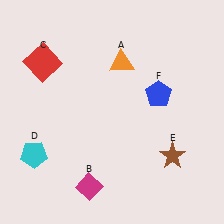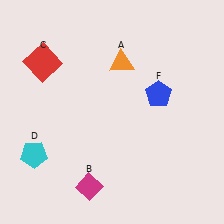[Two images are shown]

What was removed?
The brown star (E) was removed in Image 2.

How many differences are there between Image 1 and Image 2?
There is 1 difference between the two images.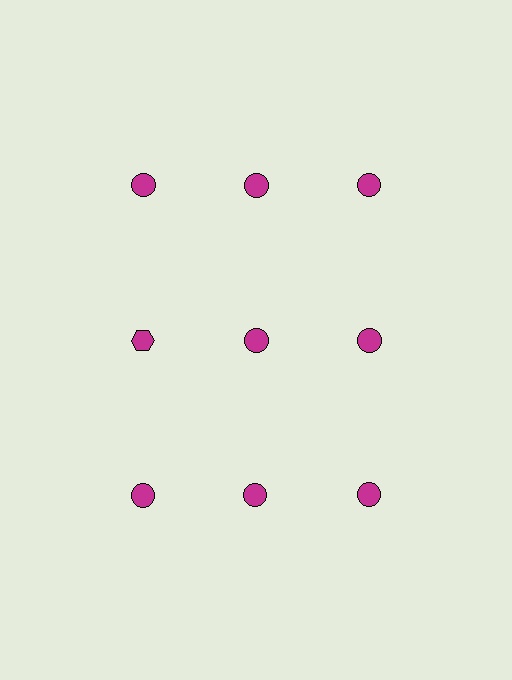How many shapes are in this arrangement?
There are 9 shapes arranged in a grid pattern.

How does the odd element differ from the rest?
It has a different shape: hexagon instead of circle.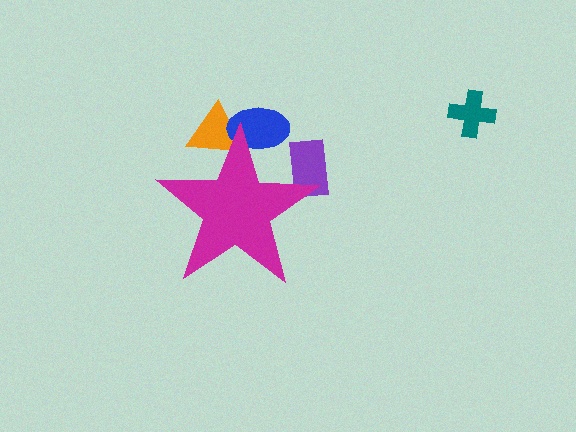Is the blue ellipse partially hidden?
Yes, the blue ellipse is partially hidden behind the magenta star.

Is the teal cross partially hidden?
No, the teal cross is fully visible.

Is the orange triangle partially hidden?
Yes, the orange triangle is partially hidden behind the magenta star.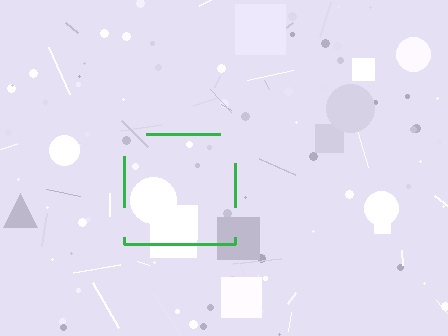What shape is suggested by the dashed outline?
The dashed outline suggests a square.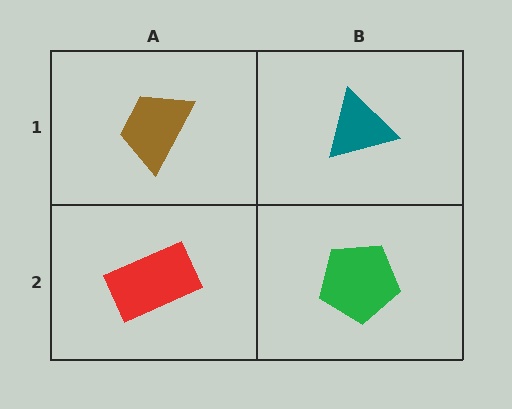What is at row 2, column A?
A red rectangle.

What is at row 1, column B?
A teal triangle.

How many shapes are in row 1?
2 shapes.